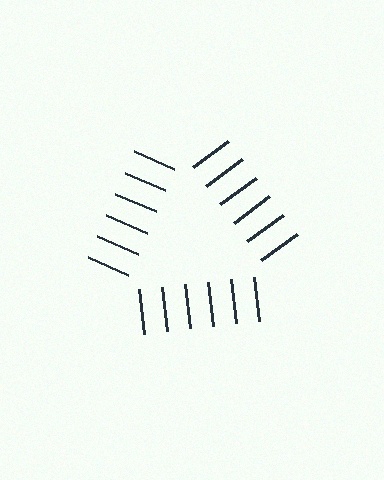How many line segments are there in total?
18 — 6 along each of the 3 edges.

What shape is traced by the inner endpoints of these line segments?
An illusory triangle — the line segments terminate on its edges but no continuous stroke is drawn.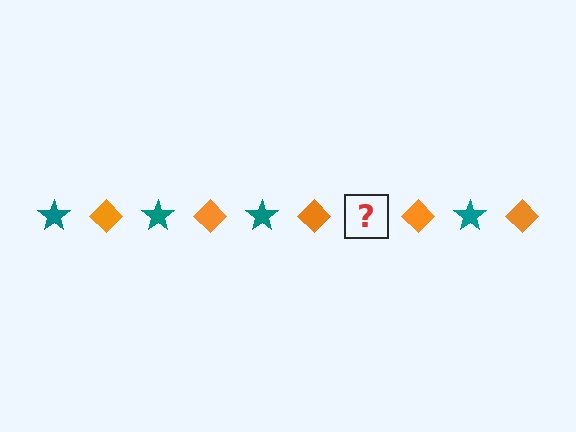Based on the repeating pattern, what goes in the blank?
The blank should be a teal star.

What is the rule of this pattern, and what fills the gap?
The rule is that the pattern alternates between teal star and orange diamond. The gap should be filled with a teal star.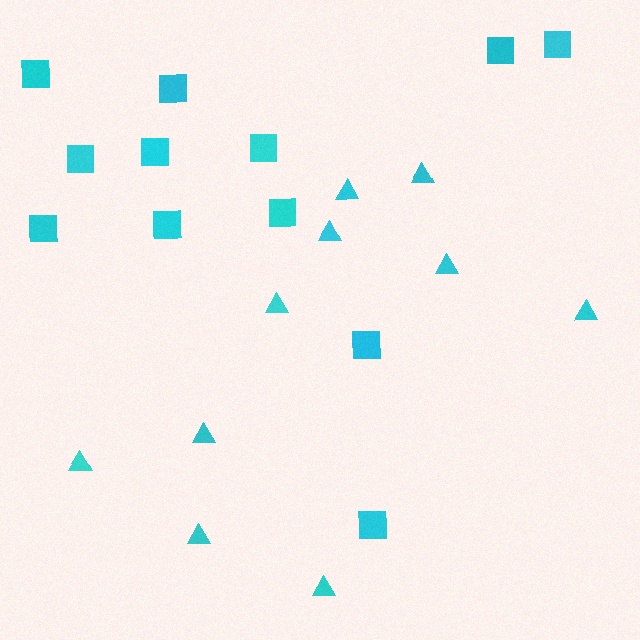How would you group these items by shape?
There are 2 groups: one group of triangles (10) and one group of squares (12).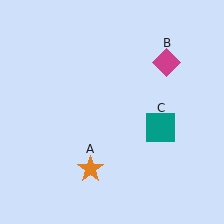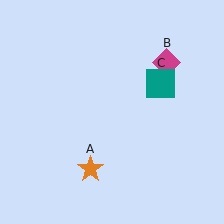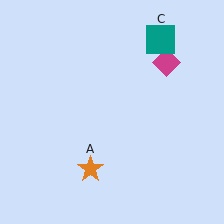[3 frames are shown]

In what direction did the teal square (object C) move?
The teal square (object C) moved up.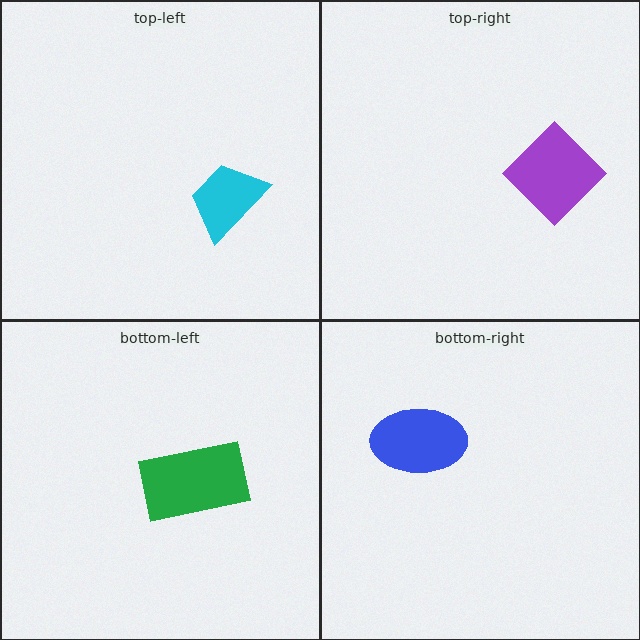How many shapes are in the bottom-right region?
1.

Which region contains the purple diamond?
The top-right region.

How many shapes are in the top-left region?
1.